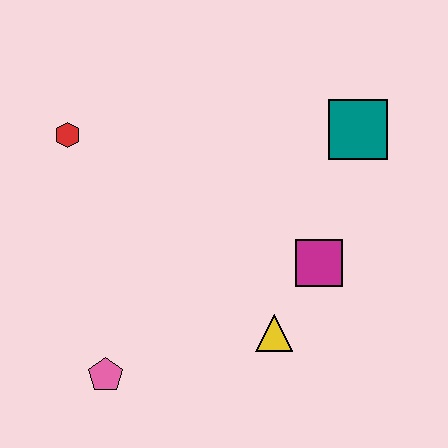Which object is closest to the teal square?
The magenta square is closest to the teal square.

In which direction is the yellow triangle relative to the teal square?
The yellow triangle is below the teal square.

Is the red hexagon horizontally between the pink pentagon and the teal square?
No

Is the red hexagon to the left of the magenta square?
Yes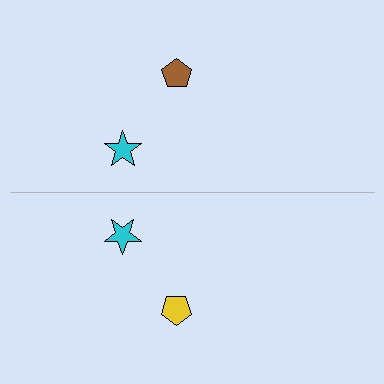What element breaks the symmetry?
The yellow pentagon on the bottom side breaks the symmetry — its mirror counterpart is brown.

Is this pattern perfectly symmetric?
No, the pattern is not perfectly symmetric. The yellow pentagon on the bottom side breaks the symmetry — its mirror counterpart is brown.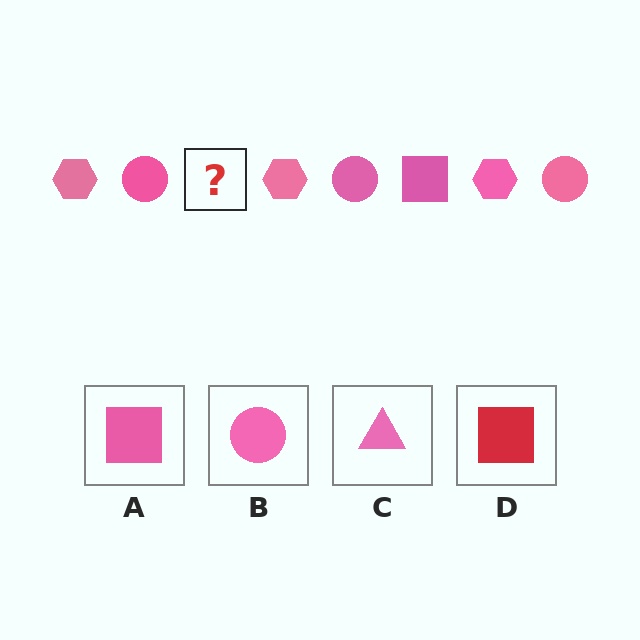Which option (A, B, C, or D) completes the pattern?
A.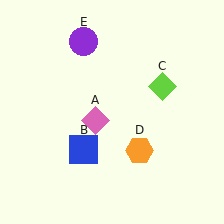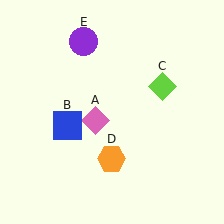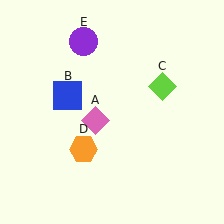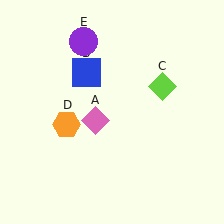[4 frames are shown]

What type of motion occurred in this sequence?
The blue square (object B), orange hexagon (object D) rotated clockwise around the center of the scene.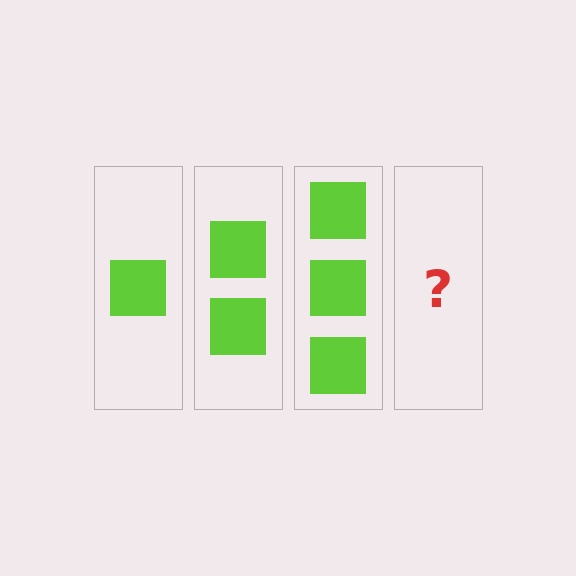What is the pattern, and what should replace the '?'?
The pattern is that each step adds one more square. The '?' should be 4 squares.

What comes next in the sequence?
The next element should be 4 squares.